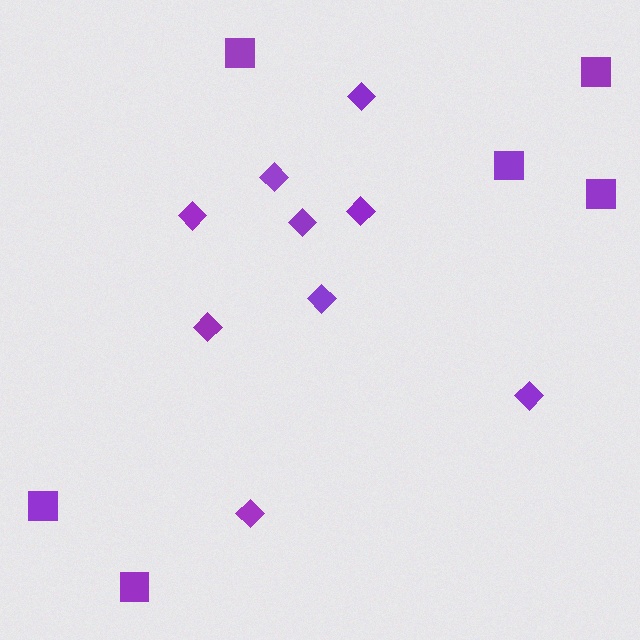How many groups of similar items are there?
There are 2 groups: one group of squares (6) and one group of diamonds (9).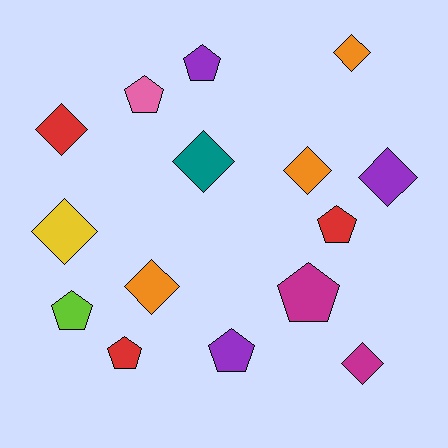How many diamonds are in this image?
There are 8 diamonds.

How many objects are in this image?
There are 15 objects.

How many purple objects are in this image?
There are 3 purple objects.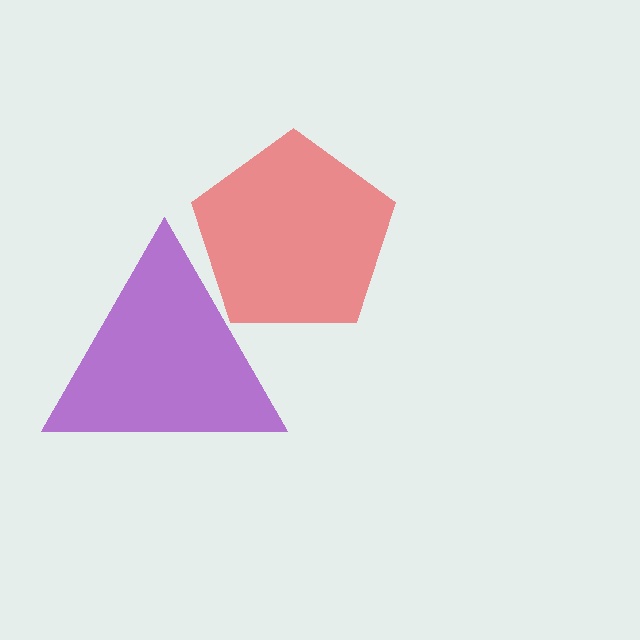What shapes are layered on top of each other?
The layered shapes are: a purple triangle, a red pentagon.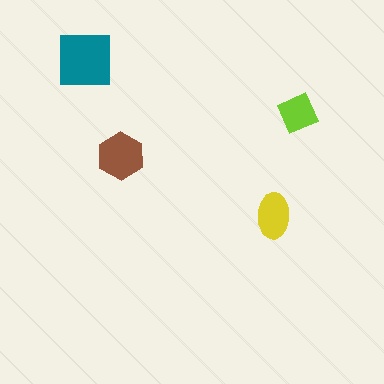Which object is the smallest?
The lime diamond.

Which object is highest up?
The teal square is topmost.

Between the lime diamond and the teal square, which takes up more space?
The teal square.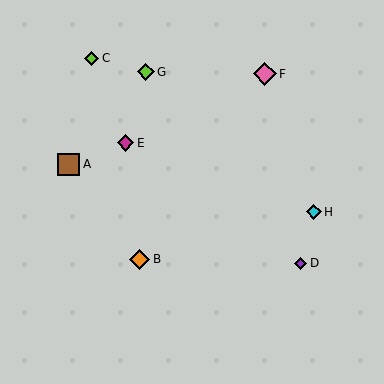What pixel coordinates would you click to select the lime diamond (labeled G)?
Click at (146, 72) to select the lime diamond G.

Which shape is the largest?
The pink diamond (labeled F) is the largest.